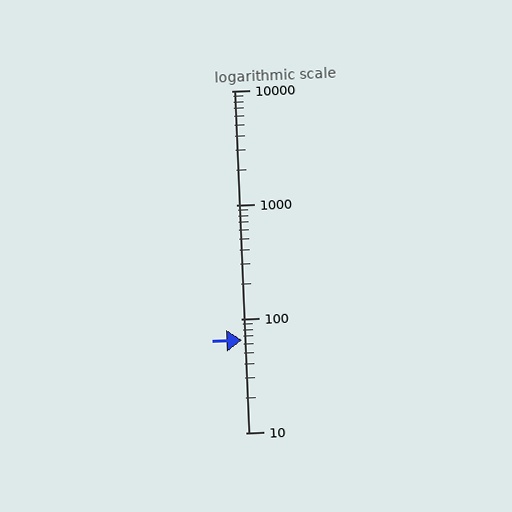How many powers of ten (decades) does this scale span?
The scale spans 3 decades, from 10 to 10000.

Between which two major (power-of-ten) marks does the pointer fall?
The pointer is between 10 and 100.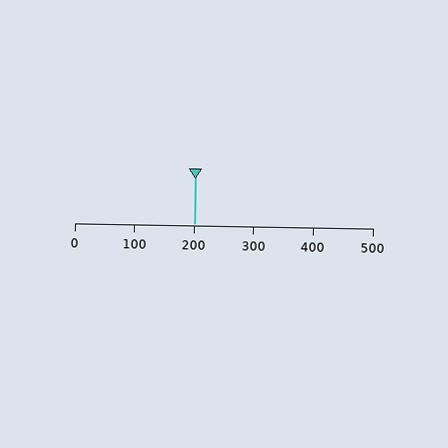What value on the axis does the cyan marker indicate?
The marker indicates approximately 200.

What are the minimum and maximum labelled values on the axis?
The axis runs from 0 to 500.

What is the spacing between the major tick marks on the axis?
The major ticks are spaced 100 apart.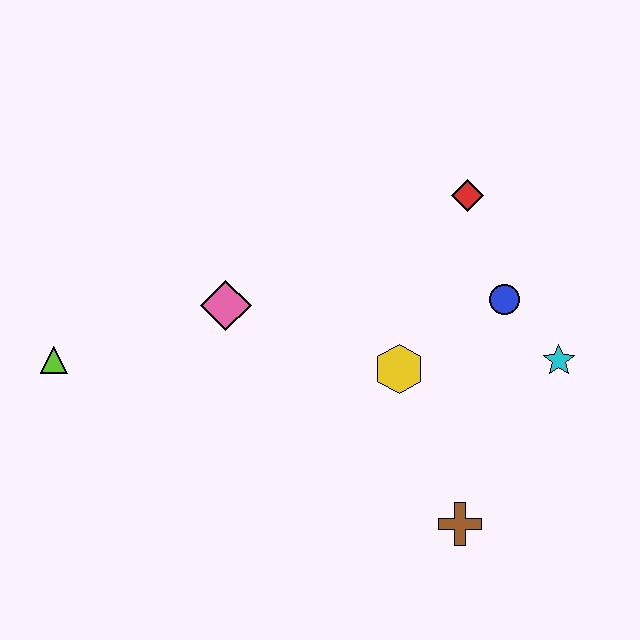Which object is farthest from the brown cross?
The lime triangle is farthest from the brown cross.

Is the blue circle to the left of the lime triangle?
No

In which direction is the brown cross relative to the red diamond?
The brown cross is below the red diamond.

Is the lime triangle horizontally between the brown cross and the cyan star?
No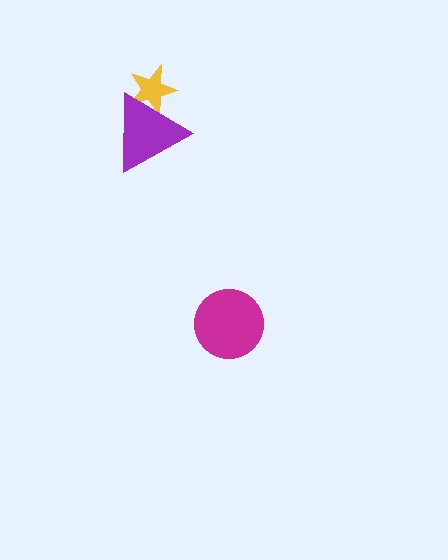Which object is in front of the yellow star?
The purple triangle is in front of the yellow star.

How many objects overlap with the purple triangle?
1 object overlaps with the purple triangle.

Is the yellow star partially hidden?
Yes, it is partially covered by another shape.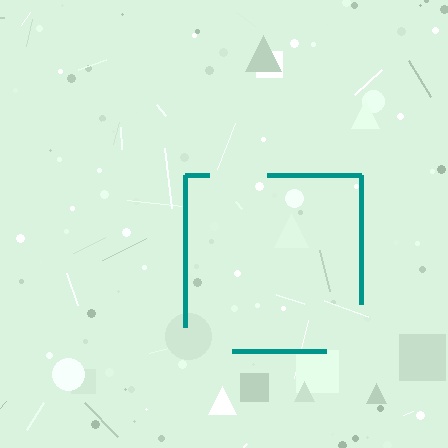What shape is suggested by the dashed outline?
The dashed outline suggests a square.